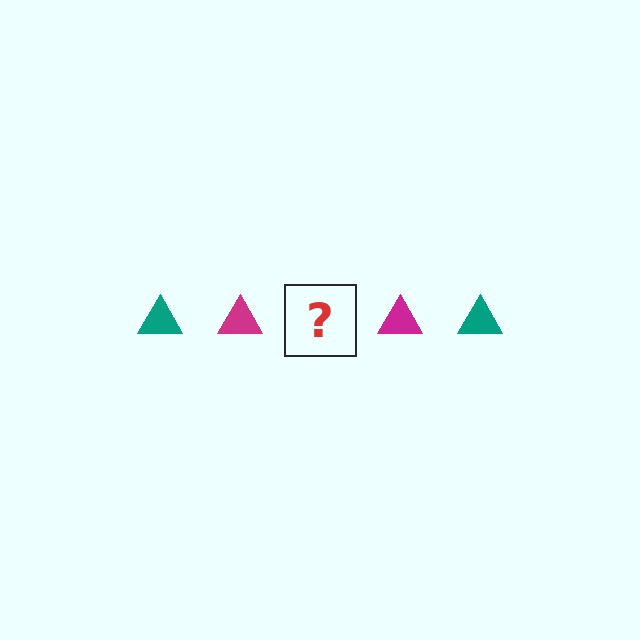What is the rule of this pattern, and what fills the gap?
The rule is that the pattern cycles through teal, magenta triangles. The gap should be filled with a teal triangle.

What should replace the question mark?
The question mark should be replaced with a teal triangle.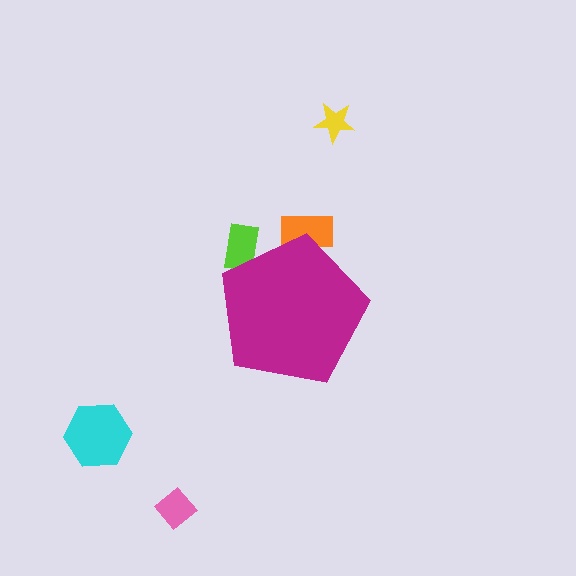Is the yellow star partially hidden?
No, the yellow star is fully visible.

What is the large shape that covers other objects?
A magenta pentagon.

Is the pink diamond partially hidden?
No, the pink diamond is fully visible.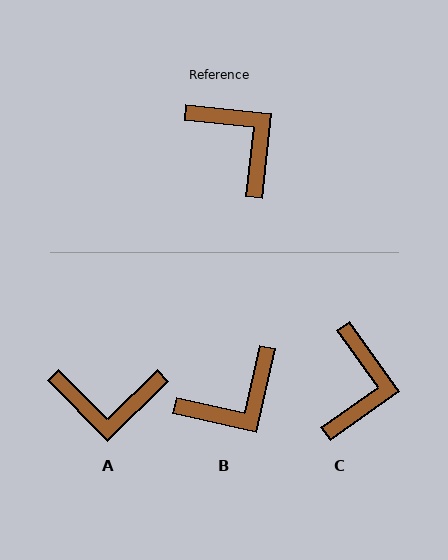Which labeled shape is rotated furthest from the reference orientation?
A, about 129 degrees away.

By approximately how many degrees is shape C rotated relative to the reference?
Approximately 48 degrees clockwise.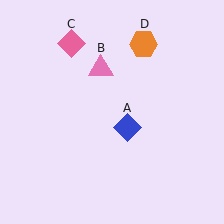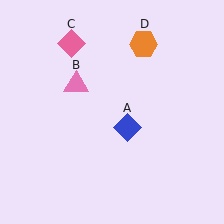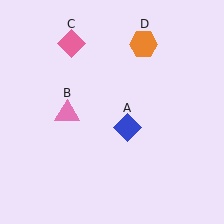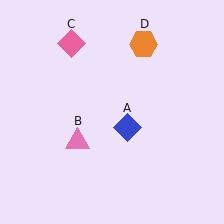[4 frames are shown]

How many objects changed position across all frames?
1 object changed position: pink triangle (object B).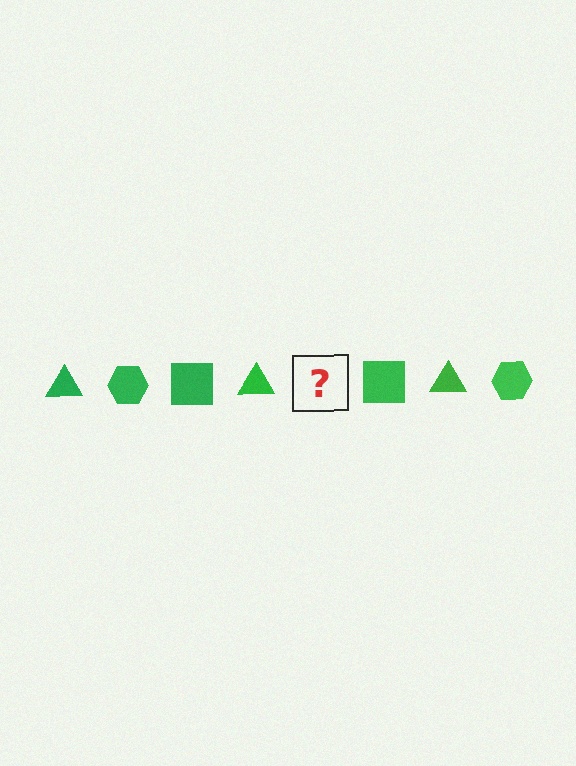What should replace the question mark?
The question mark should be replaced with a green hexagon.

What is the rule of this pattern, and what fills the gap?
The rule is that the pattern cycles through triangle, hexagon, square shapes in green. The gap should be filled with a green hexagon.